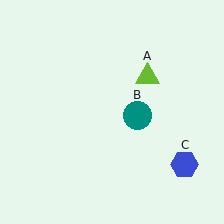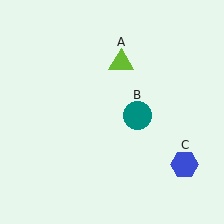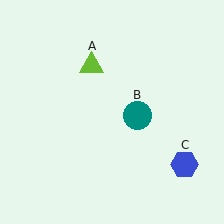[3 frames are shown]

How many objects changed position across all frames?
1 object changed position: lime triangle (object A).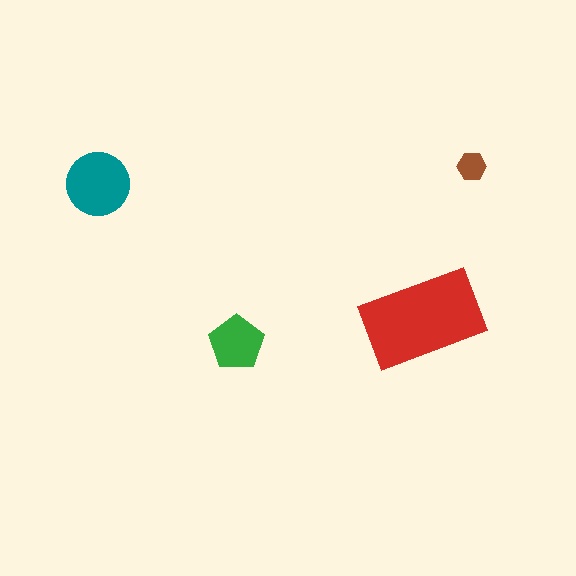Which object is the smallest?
The brown hexagon.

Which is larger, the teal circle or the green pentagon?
The teal circle.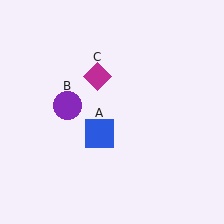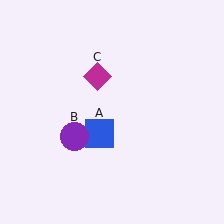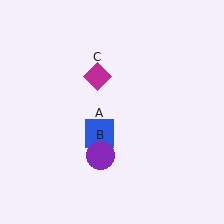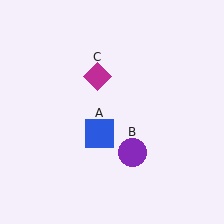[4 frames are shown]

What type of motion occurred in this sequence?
The purple circle (object B) rotated counterclockwise around the center of the scene.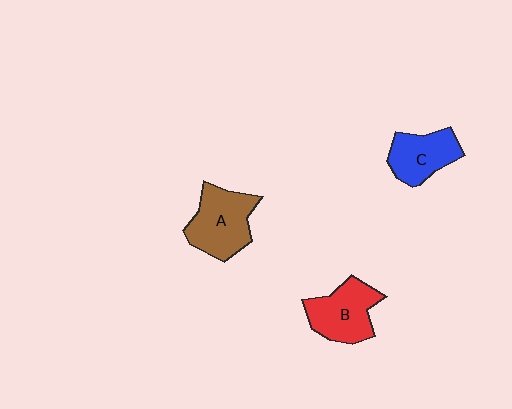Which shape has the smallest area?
Shape C (blue).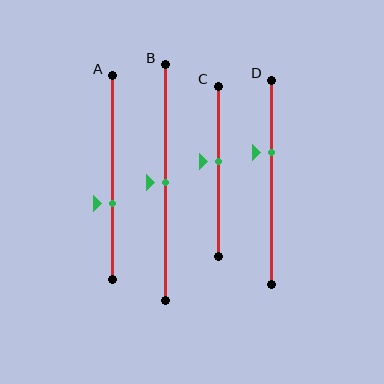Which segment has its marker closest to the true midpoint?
Segment B has its marker closest to the true midpoint.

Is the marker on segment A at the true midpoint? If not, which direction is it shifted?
No, the marker on segment A is shifted downward by about 12% of the segment length.